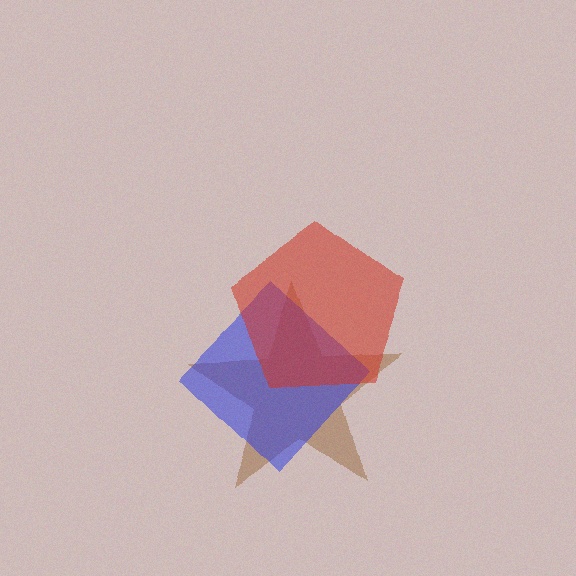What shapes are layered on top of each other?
The layered shapes are: a brown star, a blue diamond, a red pentagon.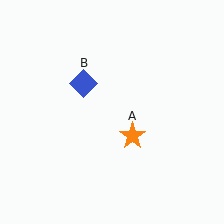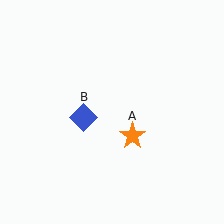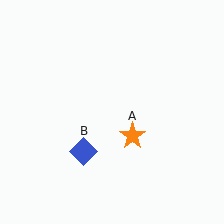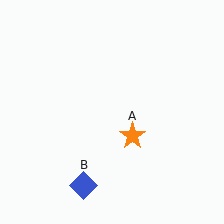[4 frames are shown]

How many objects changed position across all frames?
1 object changed position: blue diamond (object B).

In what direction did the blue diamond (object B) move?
The blue diamond (object B) moved down.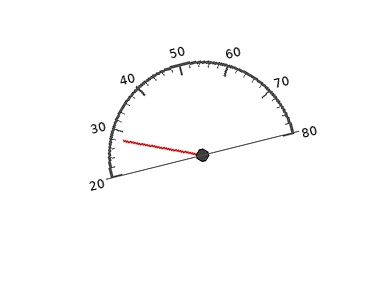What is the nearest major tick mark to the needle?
The nearest major tick mark is 30.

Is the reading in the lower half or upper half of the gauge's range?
The reading is in the lower half of the range (20 to 80).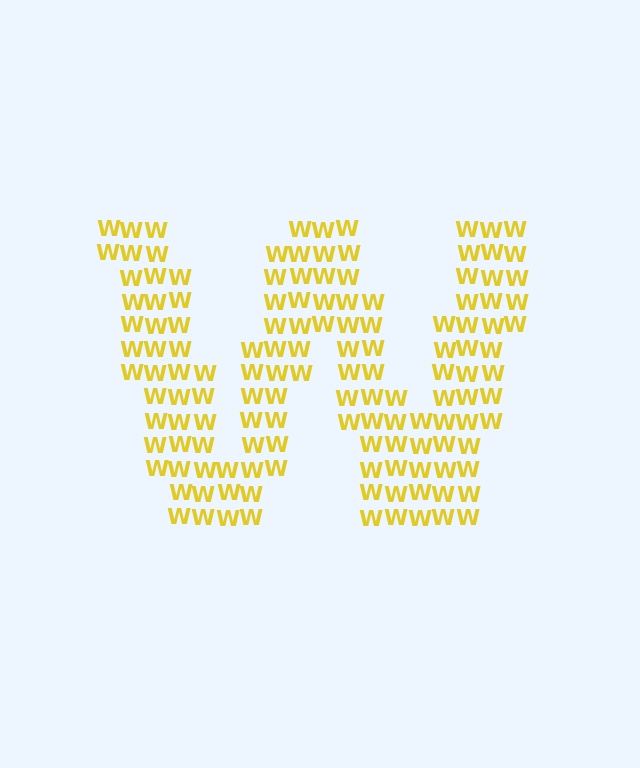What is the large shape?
The large shape is the letter W.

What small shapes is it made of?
It is made of small letter W's.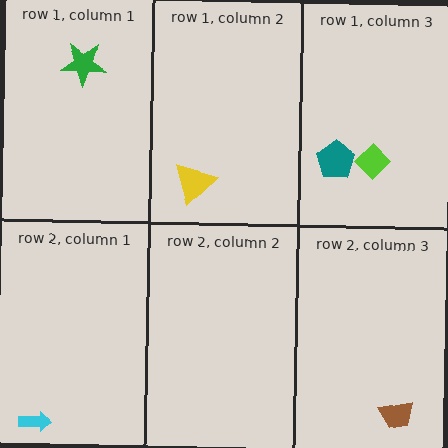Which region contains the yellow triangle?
The row 1, column 2 region.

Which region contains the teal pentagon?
The row 1, column 3 region.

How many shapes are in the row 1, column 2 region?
1.